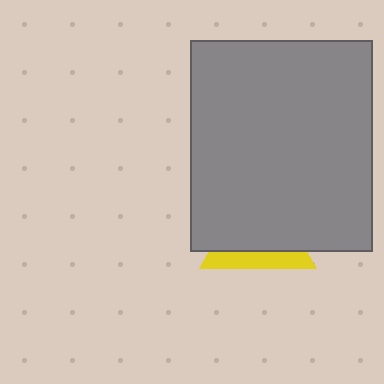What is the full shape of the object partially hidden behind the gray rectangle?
The partially hidden object is a yellow triangle.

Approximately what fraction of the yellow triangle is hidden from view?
Roughly 68% of the yellow triangle is hidden behind the gray rectangle.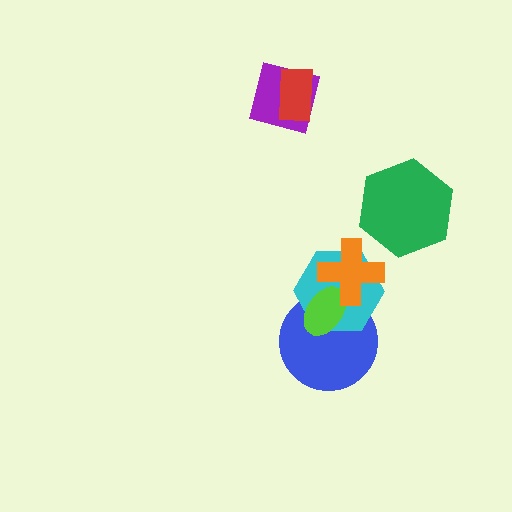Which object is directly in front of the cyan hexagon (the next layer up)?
The lime ellipse is directly in front of the cyan hexagon.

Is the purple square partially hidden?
Yes, it is partially covered by another shape.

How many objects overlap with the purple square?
1 object overlaps with the purple square.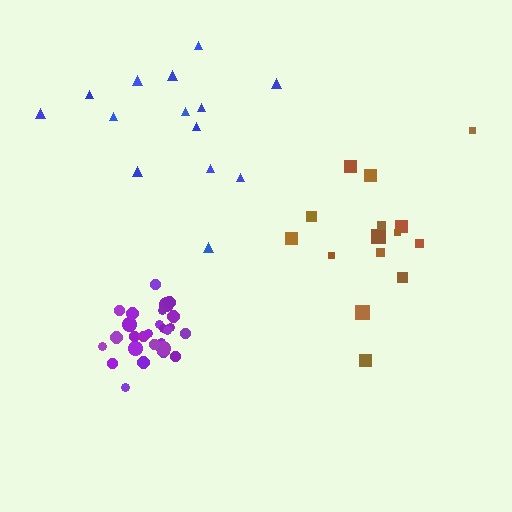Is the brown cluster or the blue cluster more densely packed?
Brown.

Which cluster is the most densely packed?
Purple.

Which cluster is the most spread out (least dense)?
Blue.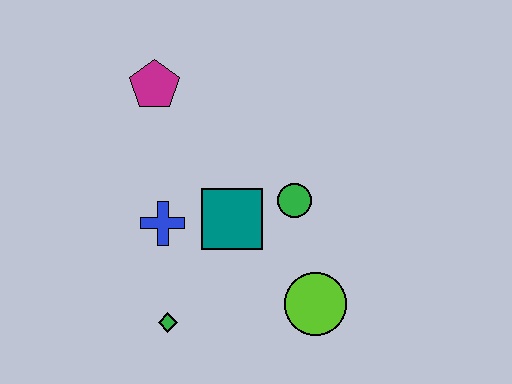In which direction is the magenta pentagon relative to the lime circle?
The magenta pentagon is above the lime circle.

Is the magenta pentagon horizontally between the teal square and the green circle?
No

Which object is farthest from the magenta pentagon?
The lime circle is farthest from the magenta pentagon.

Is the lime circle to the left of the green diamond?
No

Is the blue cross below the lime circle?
No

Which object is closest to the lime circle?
The green circle is closest to the lime circle.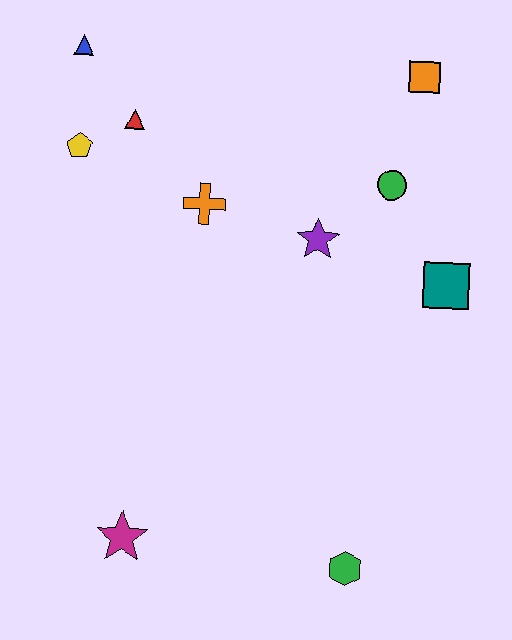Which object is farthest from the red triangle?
The green hexagon is farthest from the red triangle.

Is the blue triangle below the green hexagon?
No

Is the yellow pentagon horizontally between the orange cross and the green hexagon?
No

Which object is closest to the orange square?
The green circle is closest to the orange square.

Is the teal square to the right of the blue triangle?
Yes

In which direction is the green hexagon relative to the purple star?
The green hexagon is below the purple star.